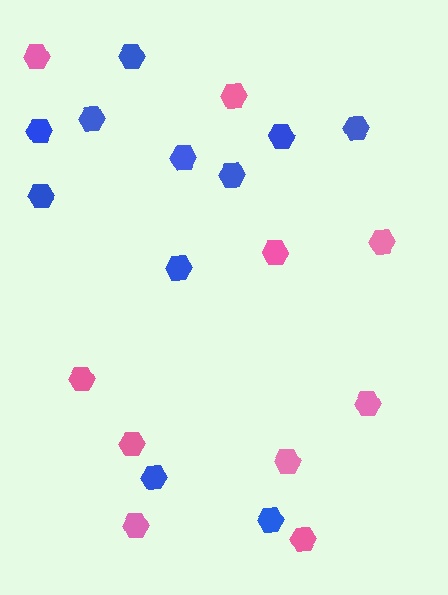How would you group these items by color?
There are 2 groups: one group of pink hexagons (10) and one group of blue hexagons (11).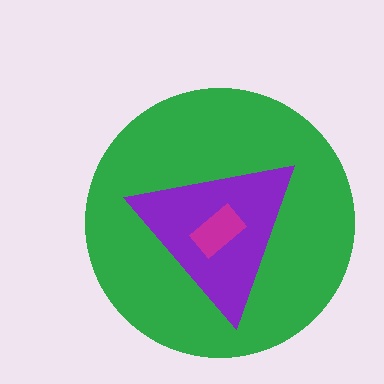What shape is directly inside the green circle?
The purple triangle.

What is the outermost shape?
The green circle.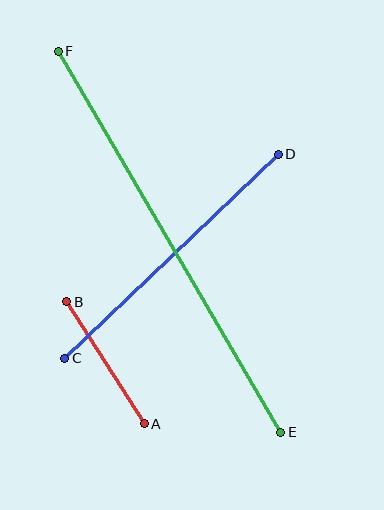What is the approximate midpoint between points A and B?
The midpoint is at approximately (106, 363) pixels.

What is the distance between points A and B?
The distance is approximately 145 pixels.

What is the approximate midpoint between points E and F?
The midpoint is at approximately (169, 242) pixels.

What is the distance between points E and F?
The distance is approximately 441 pixels.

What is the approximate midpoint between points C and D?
The midpoint is at approximately (171, 256) pixels.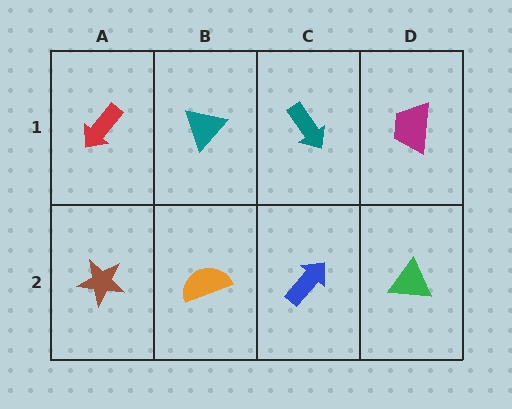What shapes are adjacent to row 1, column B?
An orange semicircle (row 2, column B), a red arrow (row 1, column A), a teal arrow (row 1, column C).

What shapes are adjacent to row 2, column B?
A teal triangle (row 1, column B), a brown star (row 2, column A), a blue arrow (row 2, column C).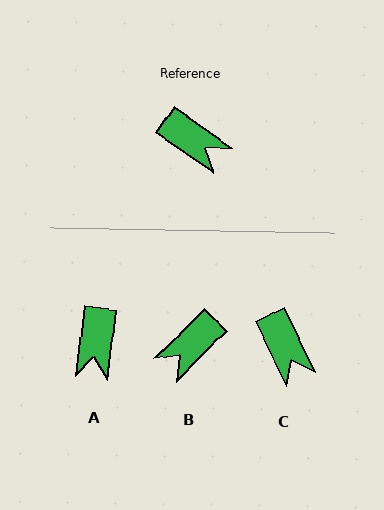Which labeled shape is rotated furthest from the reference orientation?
B, about 100 degrees away.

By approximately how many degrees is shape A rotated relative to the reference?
Approximately 62 degrees clockwise.